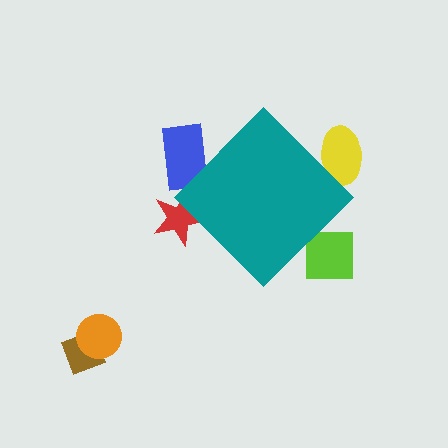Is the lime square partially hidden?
Yes, the lime square is partially hidden behind the teal diamond.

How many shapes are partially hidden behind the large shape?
4 shapes are partially hidden.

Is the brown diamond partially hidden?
No, the brown diamond is fully visible.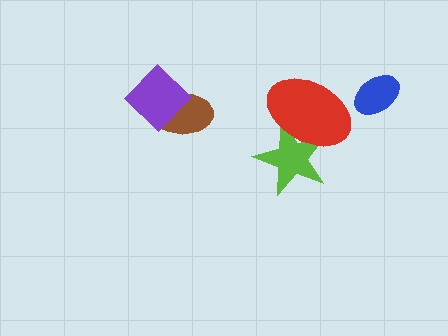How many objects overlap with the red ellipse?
1 object overlaps with the red ellipse.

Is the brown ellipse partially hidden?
Yes, it is partially covered by another shape.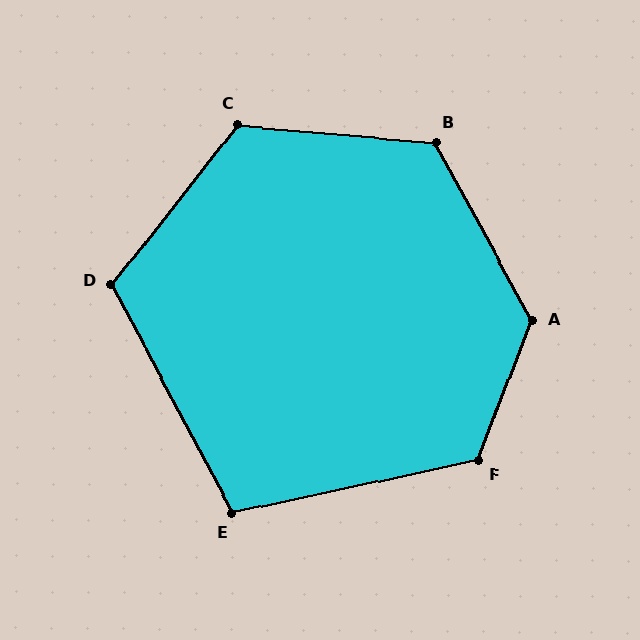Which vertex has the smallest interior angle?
E, at approximately 106 degrees.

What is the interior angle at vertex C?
Approximately 123 degrees (obtuse).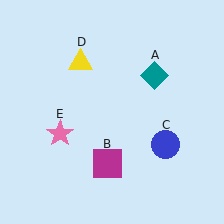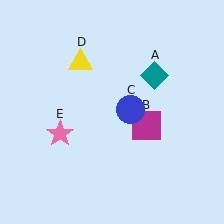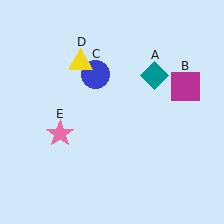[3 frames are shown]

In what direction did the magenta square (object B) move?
The magenta square (object B) moved up and to the right.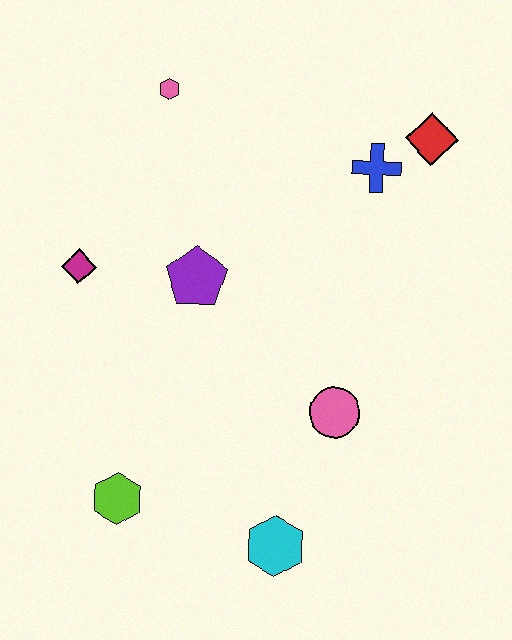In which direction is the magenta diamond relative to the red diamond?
The magenta diamond is to the left of the red diamond.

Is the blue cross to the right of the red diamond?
No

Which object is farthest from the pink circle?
The pink hexagon is farthest from the pink circle.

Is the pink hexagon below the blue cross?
No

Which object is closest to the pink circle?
The cyan hexagon is closest to the pink circle.